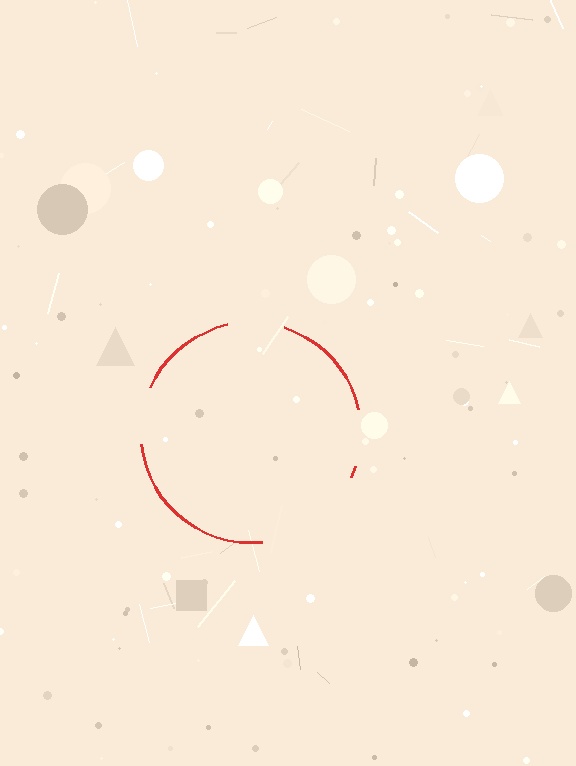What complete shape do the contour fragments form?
The contour fragments form a circle.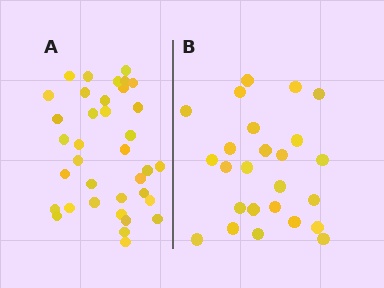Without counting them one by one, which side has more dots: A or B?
Region A (the left region) has more dots.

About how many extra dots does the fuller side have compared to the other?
Region A has roughly 12 or so more dots than region B.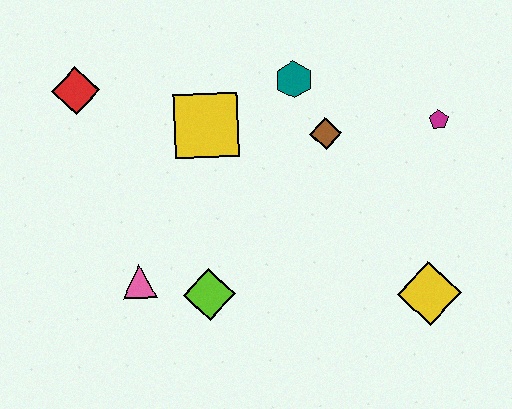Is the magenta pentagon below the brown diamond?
No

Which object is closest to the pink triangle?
The lime diamond is closest to the pink triangle.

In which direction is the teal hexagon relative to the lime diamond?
The teal hexagon is above the lime diamond.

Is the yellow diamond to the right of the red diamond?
Yes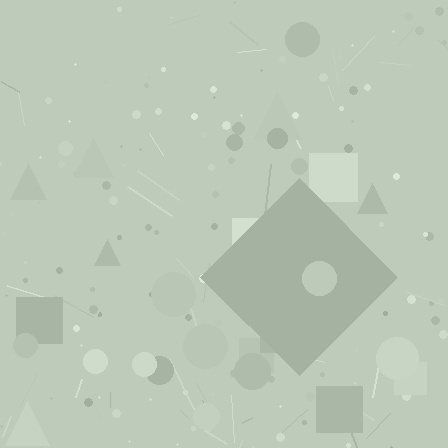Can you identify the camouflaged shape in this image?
The camouflaged shape is a diamond.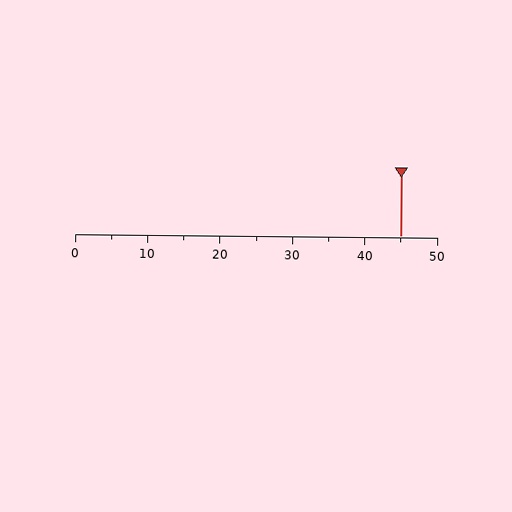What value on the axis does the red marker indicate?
The marker indicates approximately 45.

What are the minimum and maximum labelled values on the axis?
The axis runs from 0 to 50.